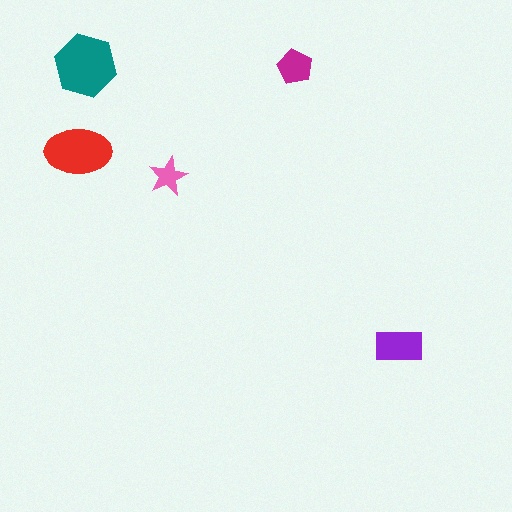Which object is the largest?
The teal hexagon.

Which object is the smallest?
The pink star.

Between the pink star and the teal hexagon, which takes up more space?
The teal hexagon.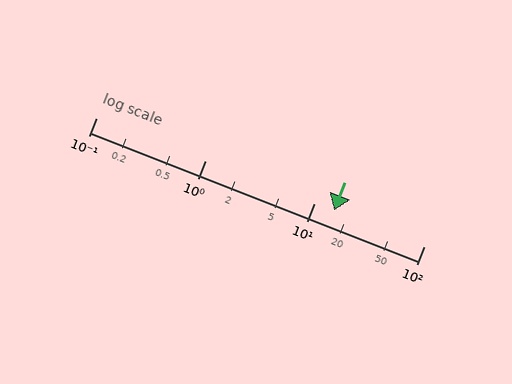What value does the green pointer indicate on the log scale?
The pointer indicates approximately 15.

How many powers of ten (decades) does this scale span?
The scale spans 3 decades, from 0.1 to 100.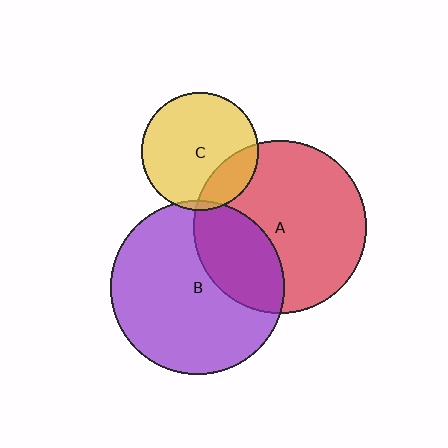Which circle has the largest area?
Circle B (purple).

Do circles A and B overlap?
Yes.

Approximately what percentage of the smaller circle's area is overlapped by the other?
Approximately 30%.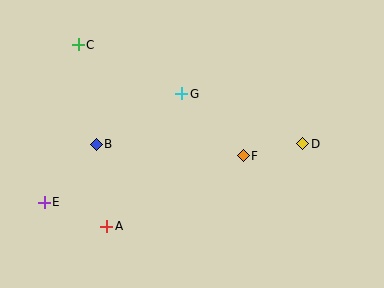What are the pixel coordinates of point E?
Point E is at (44, 202).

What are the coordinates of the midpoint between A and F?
The midpoint between A and F is at (175, 191).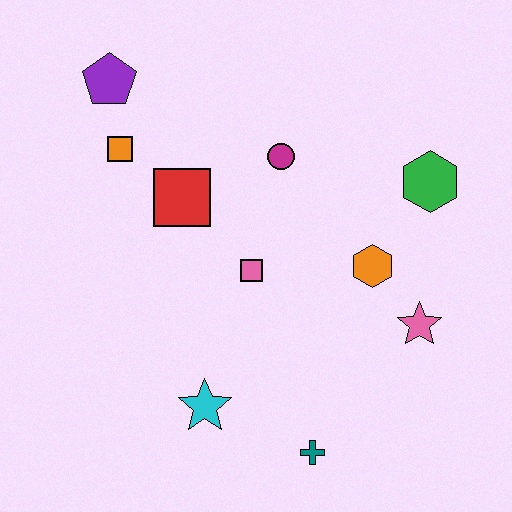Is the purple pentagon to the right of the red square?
No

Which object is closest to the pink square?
The red square is closest to the pink square.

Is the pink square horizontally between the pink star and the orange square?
Yes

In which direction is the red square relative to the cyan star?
The red square is above the cyan star.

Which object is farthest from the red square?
The teal cross is farthest from the red square.